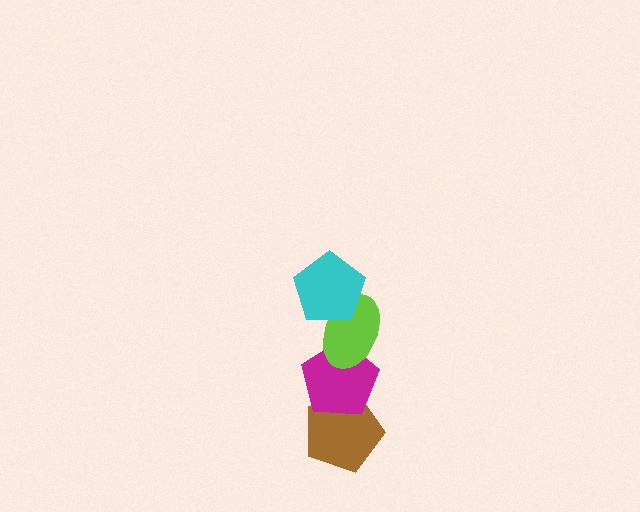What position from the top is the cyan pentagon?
The cyan pentagon is 1st from the top.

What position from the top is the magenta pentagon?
The magenta pentagon is 3rd from the top.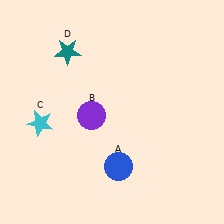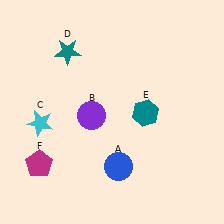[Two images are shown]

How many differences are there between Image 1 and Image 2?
There are 2 differences between the two images.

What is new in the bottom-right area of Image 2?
A teal hexagon (E) was added in the bottom-right area of Image 2.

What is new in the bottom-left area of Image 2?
A magenta pentagon (F) was added in the bottom-left area of Image 2.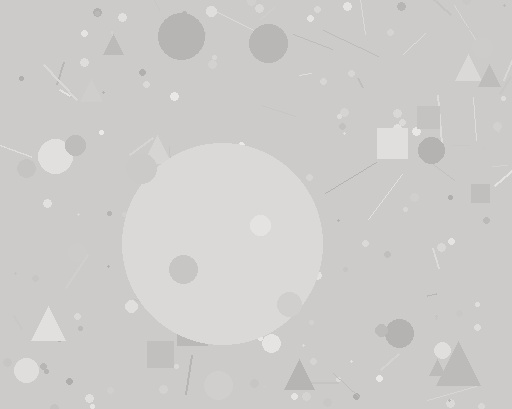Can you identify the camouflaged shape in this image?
The camouflaged shape is a circle.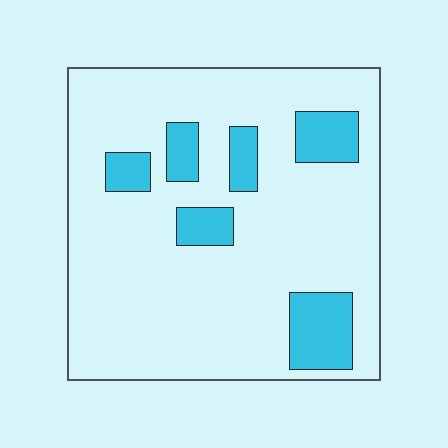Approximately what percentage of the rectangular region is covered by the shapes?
Approximately 15%.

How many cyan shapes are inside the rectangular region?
6.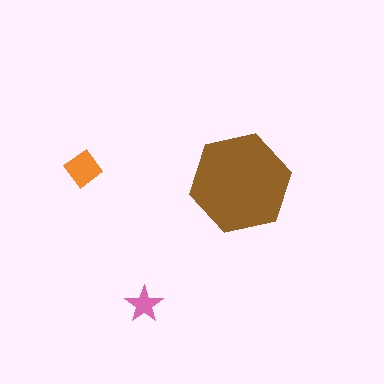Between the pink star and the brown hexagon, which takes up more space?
The brown hexagon.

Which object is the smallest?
The pink star.